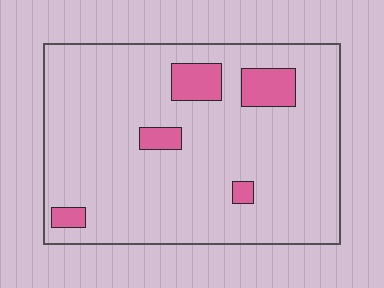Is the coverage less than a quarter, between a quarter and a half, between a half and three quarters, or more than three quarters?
Less than a quarter.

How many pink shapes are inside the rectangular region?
5.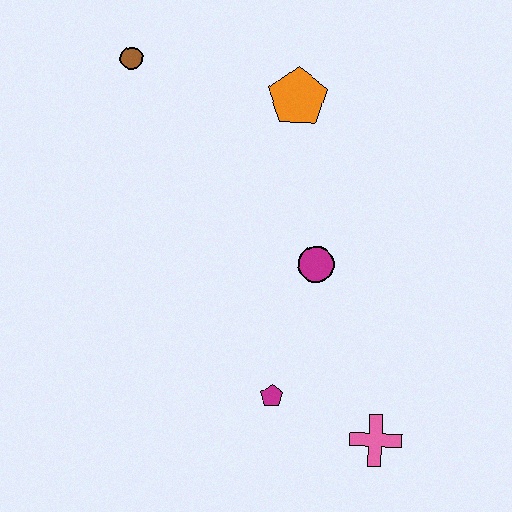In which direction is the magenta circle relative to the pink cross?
The magenta circle is above the pink cross.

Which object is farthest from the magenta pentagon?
The brown circle is farthest from the magenta pentagon.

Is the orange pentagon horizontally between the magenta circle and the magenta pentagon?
Yes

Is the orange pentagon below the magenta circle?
No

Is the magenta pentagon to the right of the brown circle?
Yes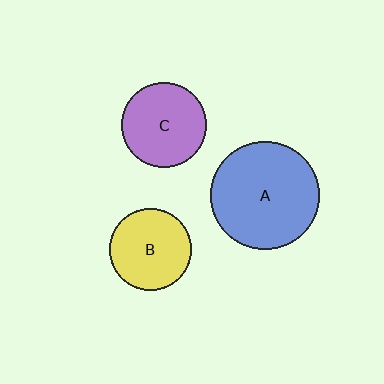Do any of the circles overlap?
No, none of the circles overlap.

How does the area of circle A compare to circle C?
Approximately 1.6 times.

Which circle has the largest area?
Circle A (blue).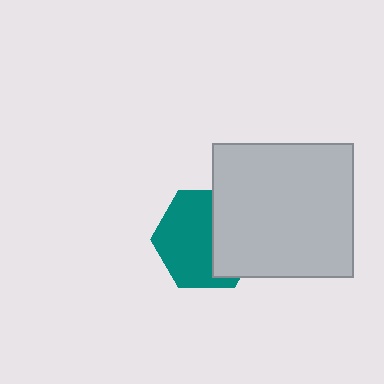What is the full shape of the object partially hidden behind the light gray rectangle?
The partially hidden object is a teal hexagon.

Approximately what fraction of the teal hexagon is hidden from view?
Roughly 41% of the teal hexagon is hidden behind the light gray rectangle.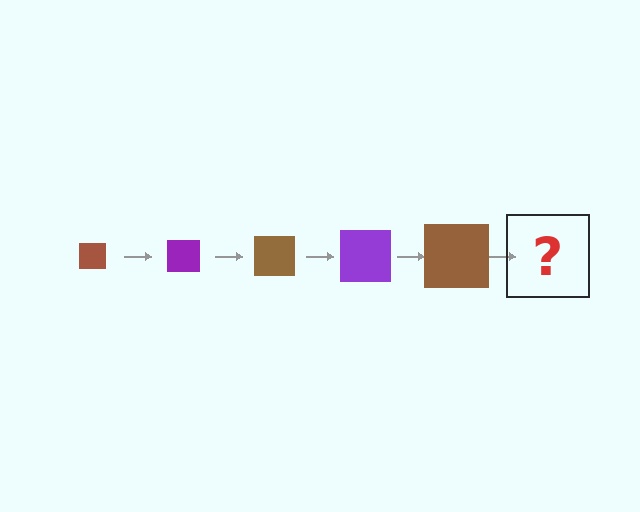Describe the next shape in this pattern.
It should be a purple square, larger than the previous one.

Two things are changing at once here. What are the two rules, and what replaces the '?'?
The two rules are that the square grows larger each step and the color cycles through brown and purple. The '?' should be a purple square, larger than the previous one.